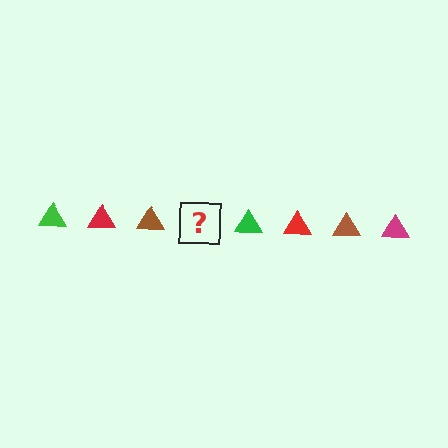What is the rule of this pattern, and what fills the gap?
The rule is that the pattern cycles through green, red, brown, magenta triangles. The gap should be filled with a magenta triangle.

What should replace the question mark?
The question mark should be replaced with a magenta triangle.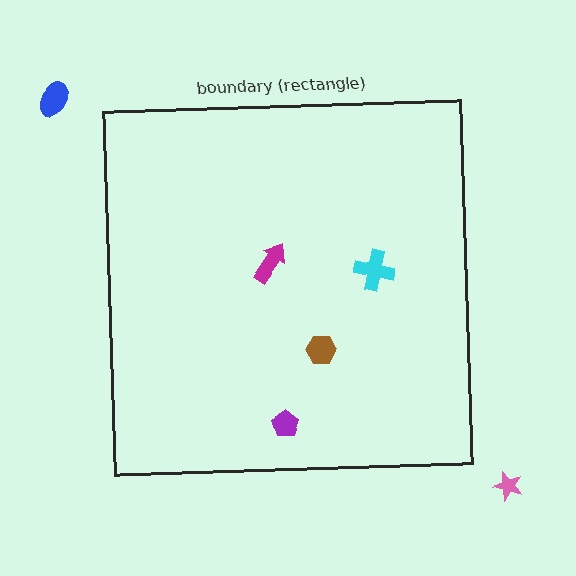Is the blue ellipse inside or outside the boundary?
Outside.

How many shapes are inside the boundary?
4 inside, 2 outside.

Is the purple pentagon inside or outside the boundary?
Inside.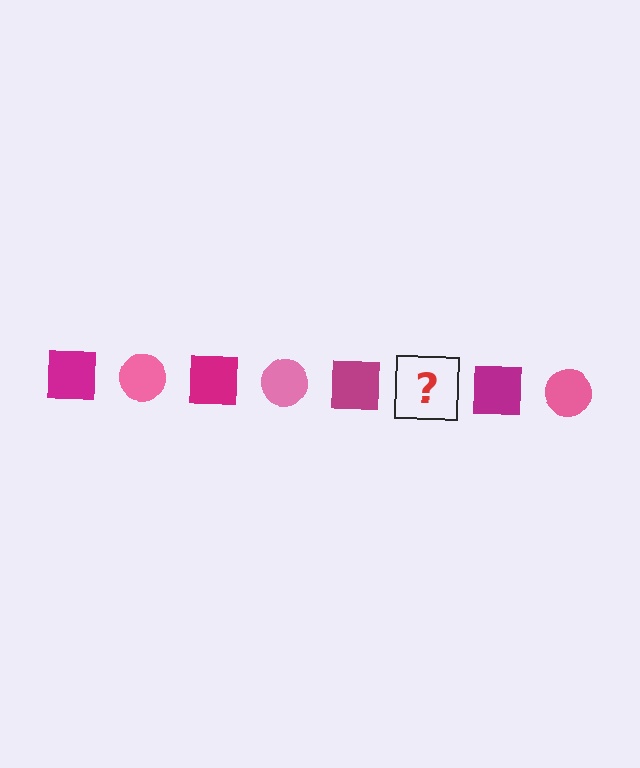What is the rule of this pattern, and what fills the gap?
The rule is that the pattern alternates between magenta square and pink circle. The gap should be filled with a pink circle.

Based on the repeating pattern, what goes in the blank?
The blank should be a pink circle.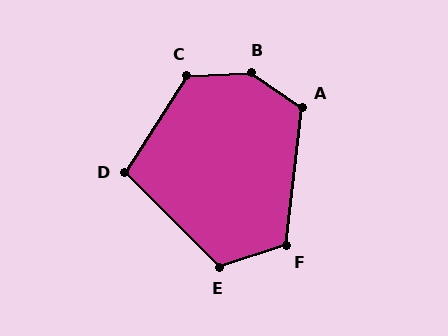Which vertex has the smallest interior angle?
D, at approximately 102 degrees.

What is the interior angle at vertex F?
Approximately 115 degrees (obtuse).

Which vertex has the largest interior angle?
B, at approximately 143 degrees.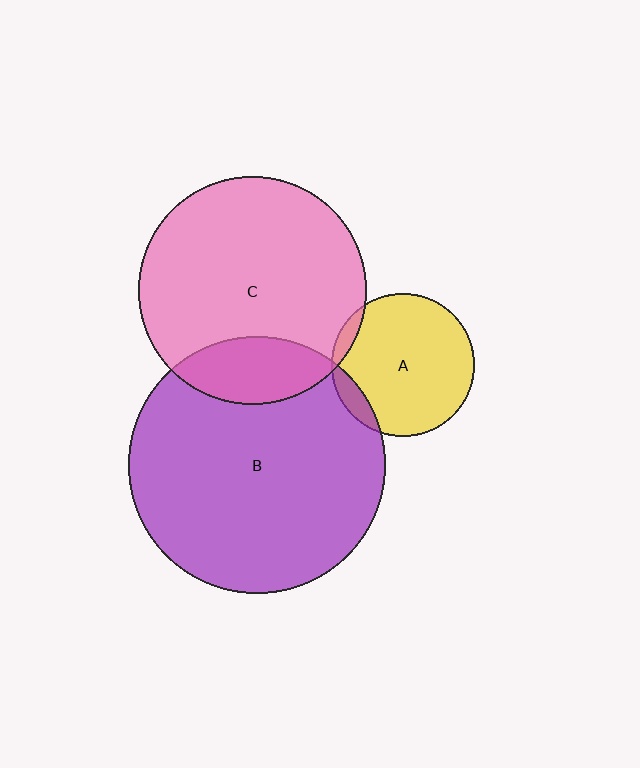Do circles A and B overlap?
Yes.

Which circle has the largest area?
Circle B (purple).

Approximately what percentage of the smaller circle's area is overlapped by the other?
Approximately 10%.